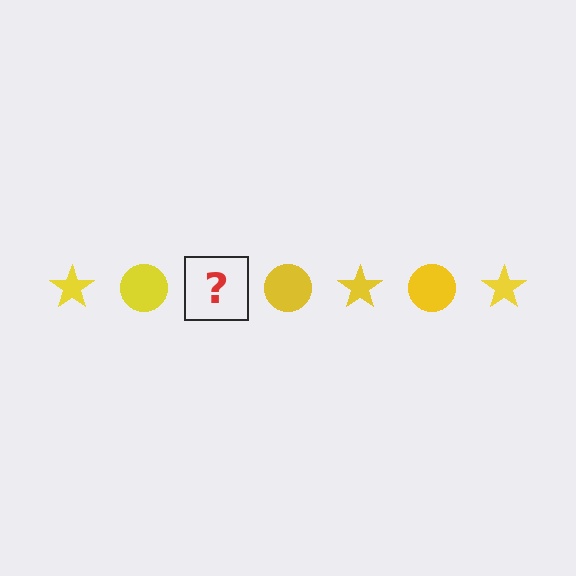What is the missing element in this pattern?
The missing element is a yellow star.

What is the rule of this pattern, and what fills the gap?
The rule is that the pattern cycles through star, circle shapes in yellow. The gap should be filled with a yellow star.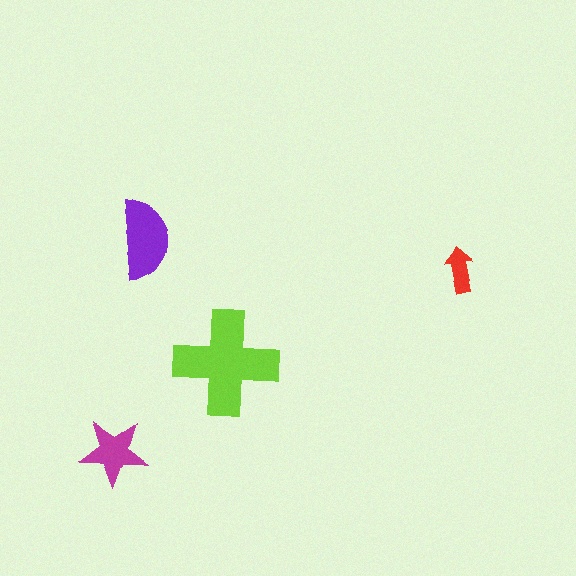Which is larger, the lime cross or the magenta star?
The lime cross.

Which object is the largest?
The lime cross.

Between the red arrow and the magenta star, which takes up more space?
The magenta star.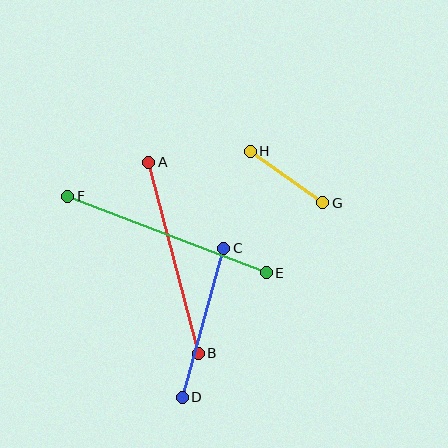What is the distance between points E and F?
The distance is approximately 213 pixels.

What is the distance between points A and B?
The distance is approximately 197 pixels.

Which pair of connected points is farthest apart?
Points E and F are farthest apart.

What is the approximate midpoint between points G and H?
The midpoint is at approximately (287, 177) pixels.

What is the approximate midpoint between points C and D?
The midpoint is at approximately (203, 323) pixels.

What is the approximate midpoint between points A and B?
The midpoint is at approximately (173, 258) pixels.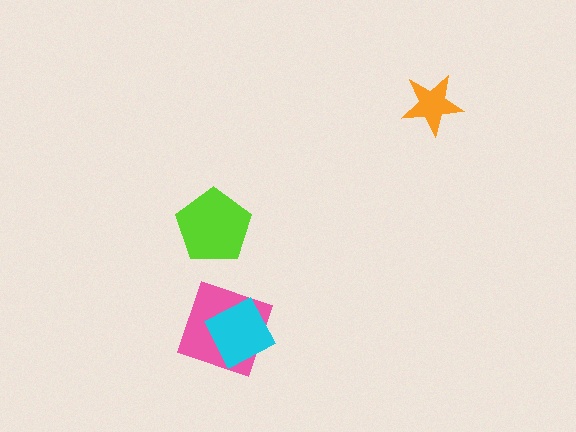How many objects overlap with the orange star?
0 objects overlap with the orange star.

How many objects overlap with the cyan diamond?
1 object overlaps with the cyan diamond.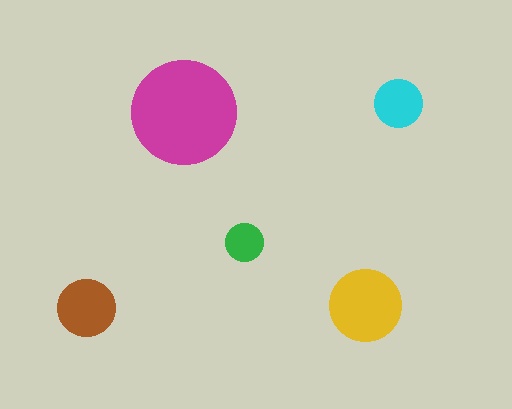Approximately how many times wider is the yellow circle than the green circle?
About 2 times wider.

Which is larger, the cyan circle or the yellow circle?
The yellow one.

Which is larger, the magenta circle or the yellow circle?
The magenta one.